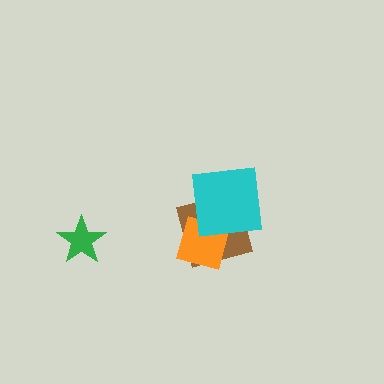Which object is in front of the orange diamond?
The cyan square is in front of the orange diamond.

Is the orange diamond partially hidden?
Yes, it is partially covered by another shape.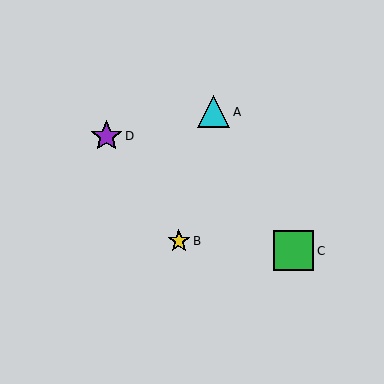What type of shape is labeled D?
Shape D is a purple star.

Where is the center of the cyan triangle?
The center of the cyan triangle is at (214, 112).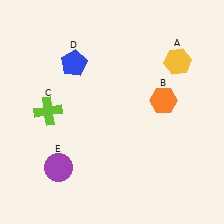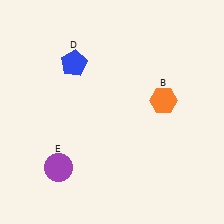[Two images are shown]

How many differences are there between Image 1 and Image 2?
There are 2 differences between the two images.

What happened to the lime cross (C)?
The lime cross (C) was removed in Image 2. It was in the top-left area of Image 1.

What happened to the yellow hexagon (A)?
The yellow hexagon (A) was removed in Image 2. It was in the top-right area of Image 1.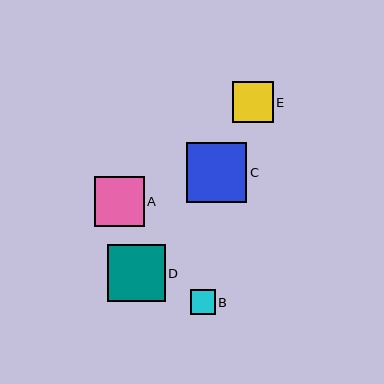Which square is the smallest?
Square B is the smallest with a size of approximately 25 pixels.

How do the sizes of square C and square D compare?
Square C and square D are approximately the same size.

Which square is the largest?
Square C is the largest with a size of approximately 60 pixels.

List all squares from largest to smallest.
From largest to smallest: C, D, A, E, B.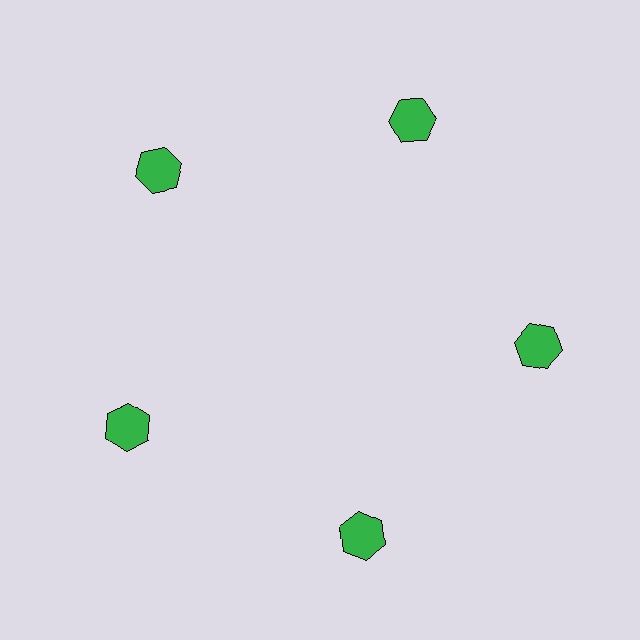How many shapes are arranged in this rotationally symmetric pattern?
There are 5 shapes, arranged in 5 groups of 1.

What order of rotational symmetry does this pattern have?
This pattern has 5-fold rotational symmetry.